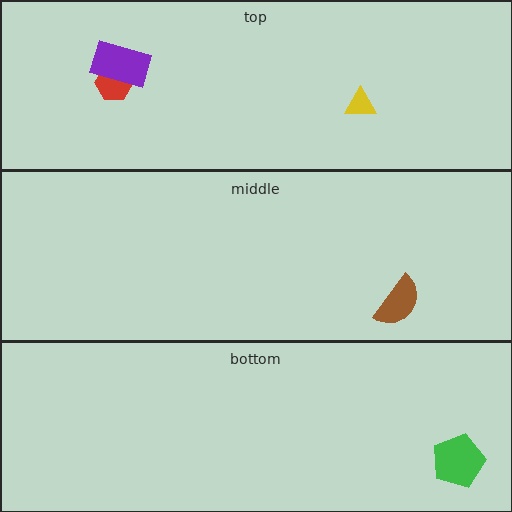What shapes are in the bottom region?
The green pentagon.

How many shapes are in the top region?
3.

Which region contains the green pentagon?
The bottom region.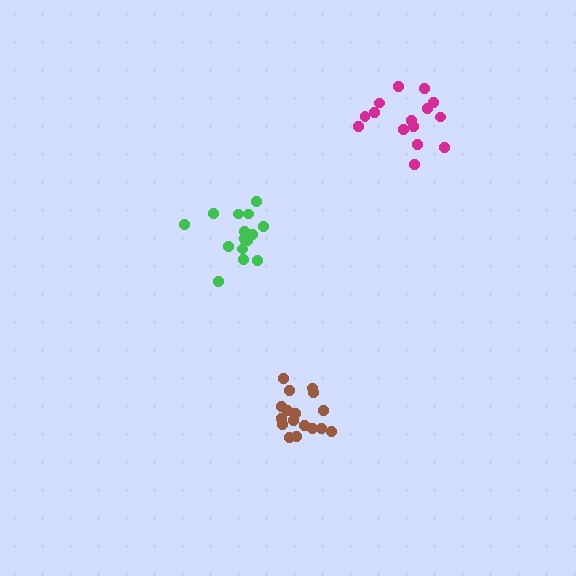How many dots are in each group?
Group 1: 17 dots, Group 2: 16 dots, Group 3: 15 dots (48 total).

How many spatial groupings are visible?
There are 3 spatial groupings.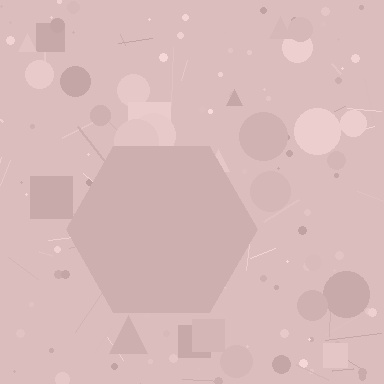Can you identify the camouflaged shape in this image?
The camouflaged shape is a hexagon.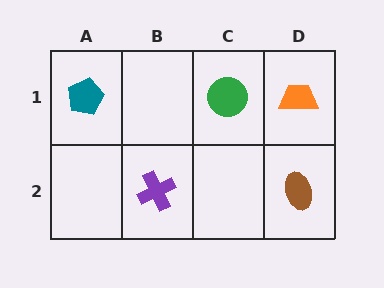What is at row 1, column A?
A teal pentagon.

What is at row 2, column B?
A purple cross.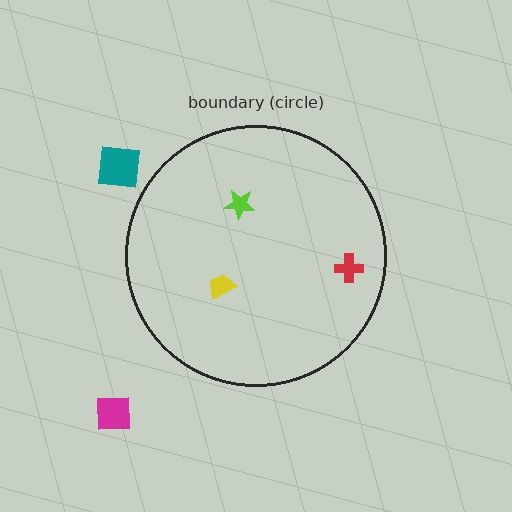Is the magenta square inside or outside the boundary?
Outside.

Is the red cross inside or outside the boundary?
Inside.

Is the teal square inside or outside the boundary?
Outside.